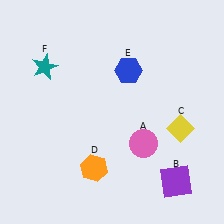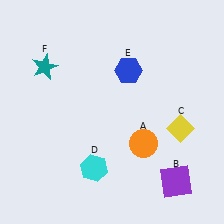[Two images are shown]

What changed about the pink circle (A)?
In Image 1, A is pink. In Image 2, it changed to orange.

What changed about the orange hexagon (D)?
In Image 1, D is orange. In Image 2, it changed to cyan.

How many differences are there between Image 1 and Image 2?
There are 2 differences between the two images.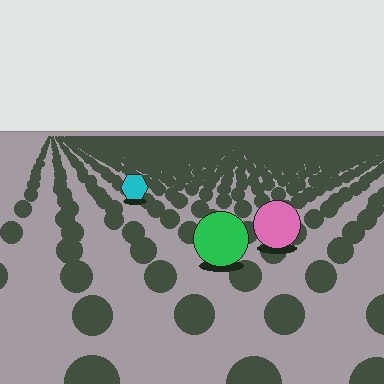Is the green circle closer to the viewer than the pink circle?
Yes. The green circle is closer — you can tell from the texture gradient: the ground texture is coarser near it.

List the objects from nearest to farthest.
From nearest to farthest: the green circle, the pink circle, the cyan hexagon.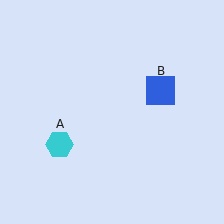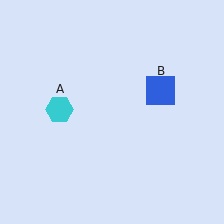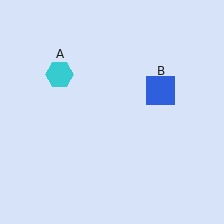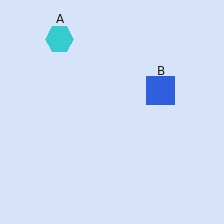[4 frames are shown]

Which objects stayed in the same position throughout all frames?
Blue square (object B) remained stationary.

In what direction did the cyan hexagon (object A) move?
The cyan hexagon (object A) moved up.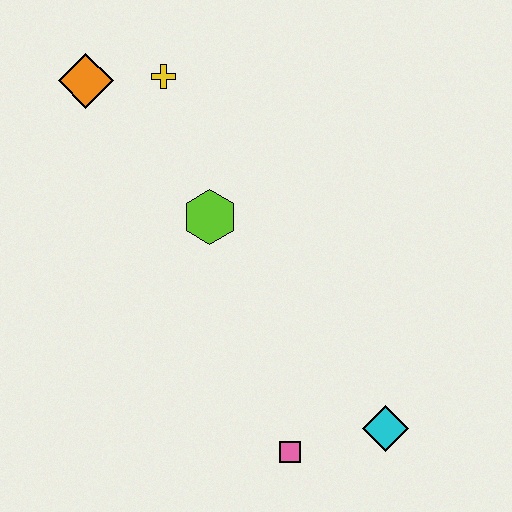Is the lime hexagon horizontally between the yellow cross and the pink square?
Yes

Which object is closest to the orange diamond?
The yellow cross is closest to the orange diamond.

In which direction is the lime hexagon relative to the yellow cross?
The lime hexagon is below the yellow cross.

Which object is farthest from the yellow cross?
The cyan diamond is farthest from the yellow cross.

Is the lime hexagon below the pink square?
No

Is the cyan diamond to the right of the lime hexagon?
Yes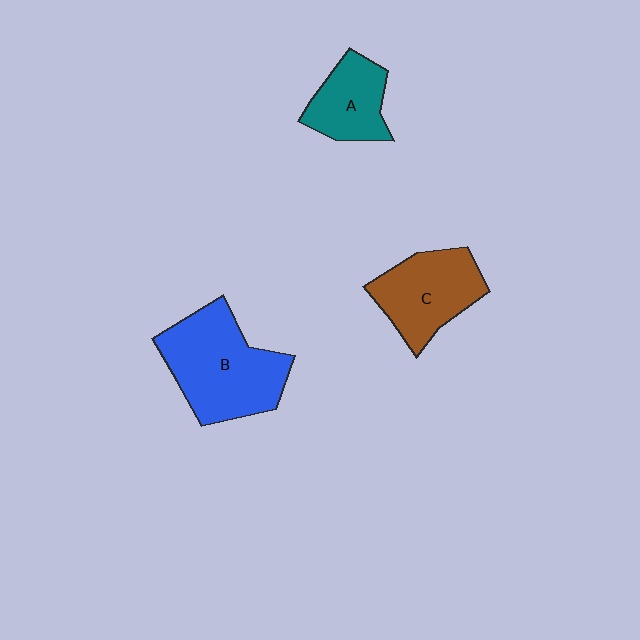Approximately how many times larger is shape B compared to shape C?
Approximately 1.4 times.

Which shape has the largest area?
Shape B (blue).